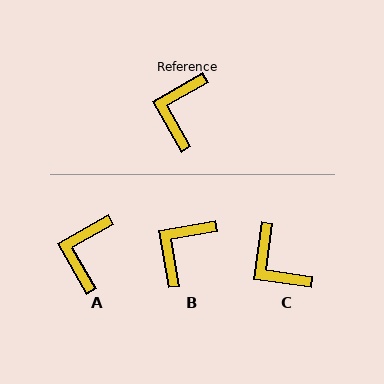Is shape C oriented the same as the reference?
No, it is off by about 52 degrees.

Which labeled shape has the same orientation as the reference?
A.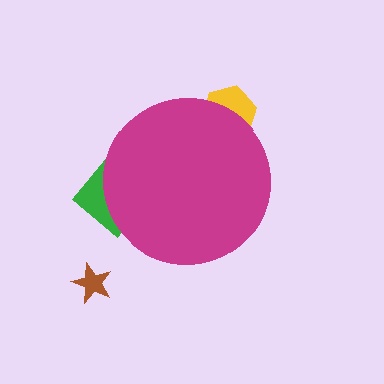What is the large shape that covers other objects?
A magenta circle.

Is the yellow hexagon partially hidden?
Yes, the yellow hexagon is partially hidden behind the magenta circle.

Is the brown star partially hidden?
No, the brown star is fully visible.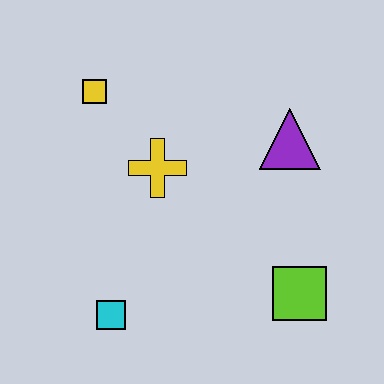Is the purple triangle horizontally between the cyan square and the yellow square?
No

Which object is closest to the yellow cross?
The yellow square is closest to the yellow cross.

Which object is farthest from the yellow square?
The lime square is farthest from the yellow square.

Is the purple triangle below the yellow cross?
No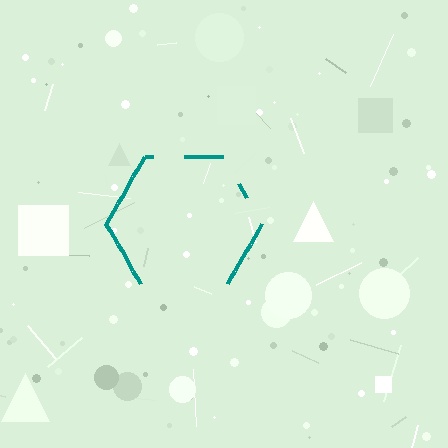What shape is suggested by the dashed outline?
The dashed outline suggests a hexagon.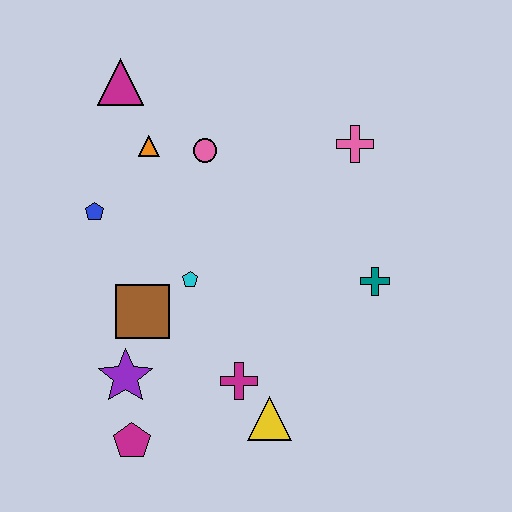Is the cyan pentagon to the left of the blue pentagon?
No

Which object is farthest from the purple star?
The pink cross is farthest from the purple star.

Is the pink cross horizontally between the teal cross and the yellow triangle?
Yes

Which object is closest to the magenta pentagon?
The purple star is closest to the magenta pentagon.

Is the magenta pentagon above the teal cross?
No